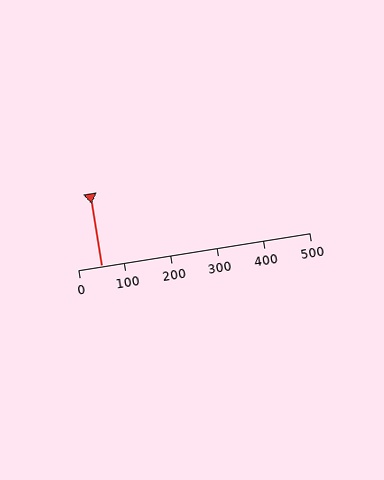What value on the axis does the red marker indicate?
The marker indicates approximately 50.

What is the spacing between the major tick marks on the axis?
The major ticks are spaced 100 apart.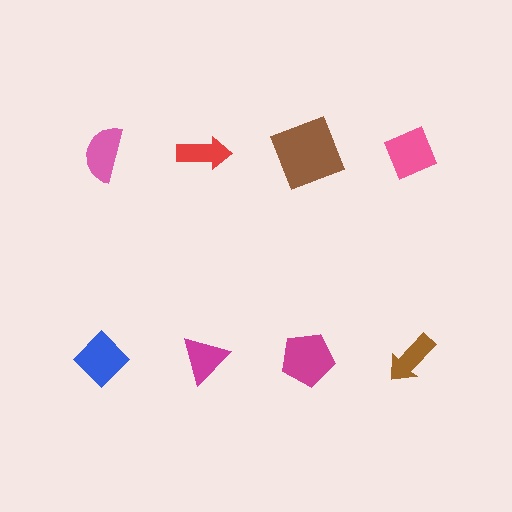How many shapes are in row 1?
4 shapes.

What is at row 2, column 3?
A magenta pentagon.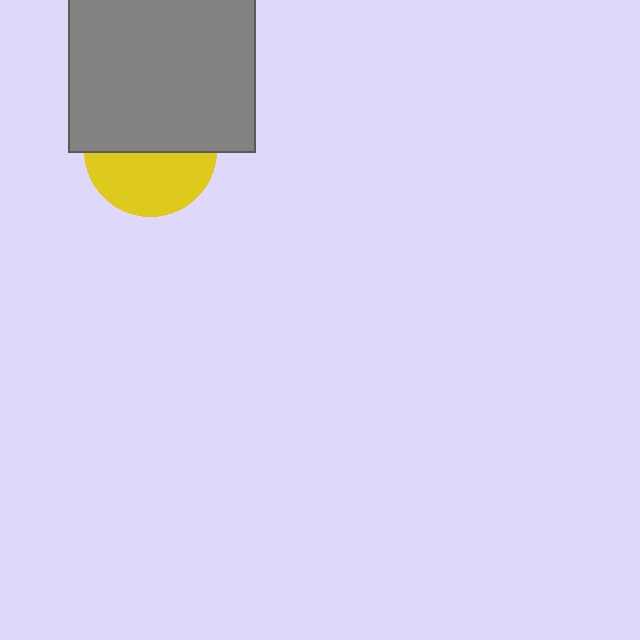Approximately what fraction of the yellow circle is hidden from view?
Roughly 53% of the yellow circle is hidden behind the gray square.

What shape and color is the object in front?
The object in front is a gray square.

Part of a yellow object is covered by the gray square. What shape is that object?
It is a circle.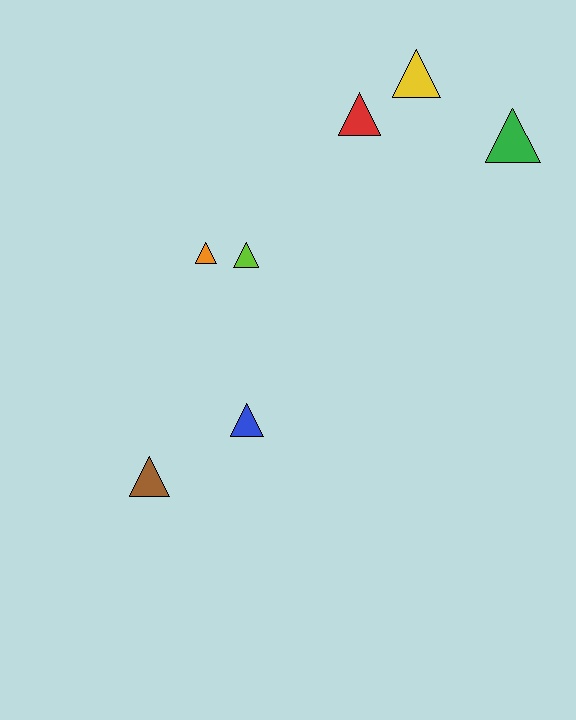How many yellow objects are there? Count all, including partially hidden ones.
There is 1 yellow object.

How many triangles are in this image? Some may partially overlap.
There are 7 triangles.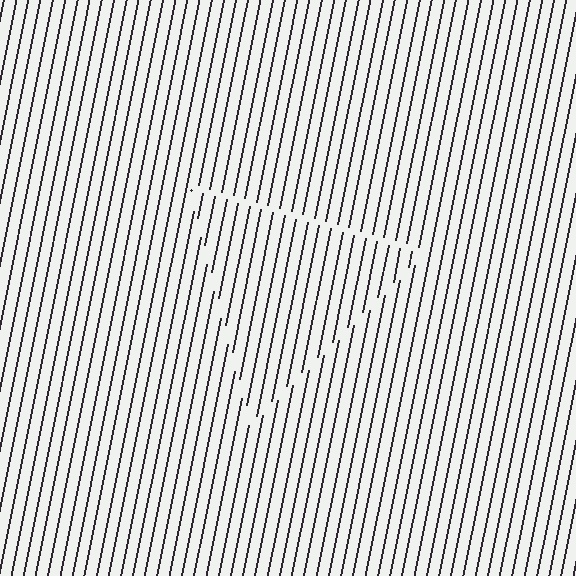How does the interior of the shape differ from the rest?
The interior of the shape contains the same grating, shifted by half a period — the contour is defined by the phase discontinuity where line-ends from the inner and outer gratings abut.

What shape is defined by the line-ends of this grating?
An illusory triangle. The interior of the shape contains the same grating, shifted by half a period — the contour is defined by the phase discontinuity where line-ends from the inner and outer gratings abut.